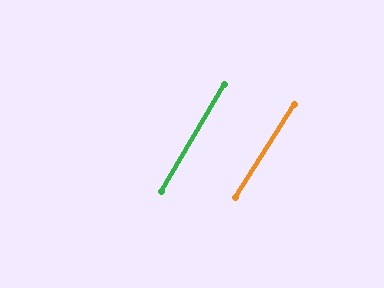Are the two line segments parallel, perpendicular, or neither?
Parallel — their directions differ by only 1.9°.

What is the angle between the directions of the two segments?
Approximately 2 degrees.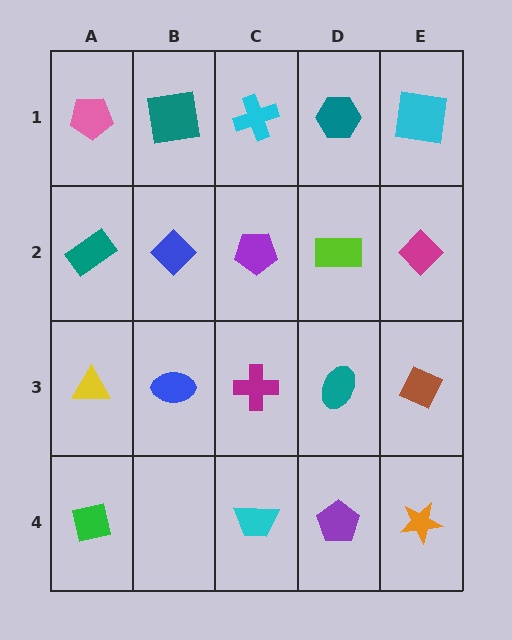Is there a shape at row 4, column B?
No, that cell is empty.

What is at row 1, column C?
A cyan cross.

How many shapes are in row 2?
5 shapes.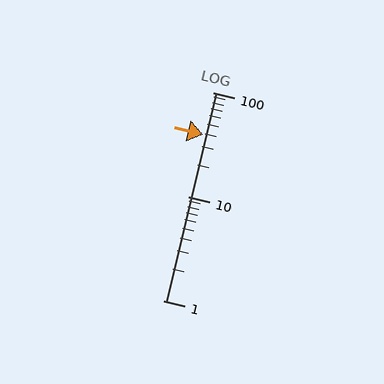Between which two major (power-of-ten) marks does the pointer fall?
The pointer is between 10 and 100.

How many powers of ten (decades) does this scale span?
The scale spans 2 decades, from 1 to 100.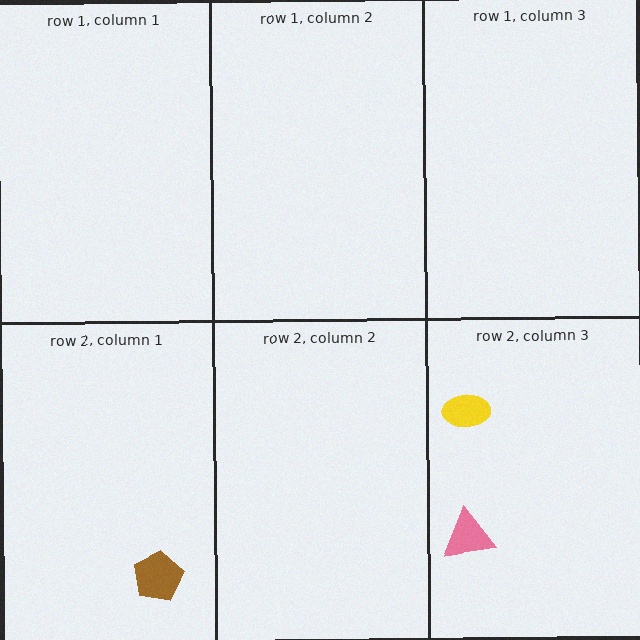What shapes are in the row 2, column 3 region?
The yellow ellipse, the pink triangle.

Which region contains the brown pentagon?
The row 2, column 1 region.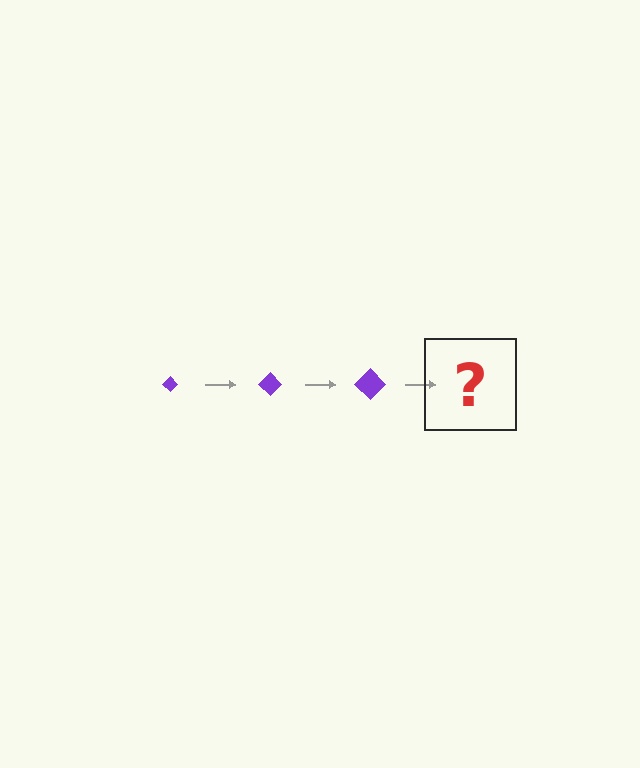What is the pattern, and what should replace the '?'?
The pattern is that the diamond gets progressively larger each step. The '?' should be a purple diamond, larger than the previous one.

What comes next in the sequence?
The next element should be a purple diamond, larger than the previous one.